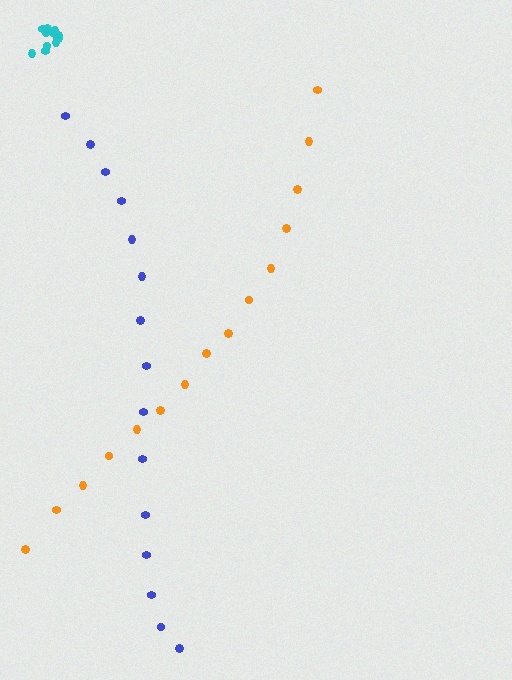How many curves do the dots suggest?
There are 3 distinct paths.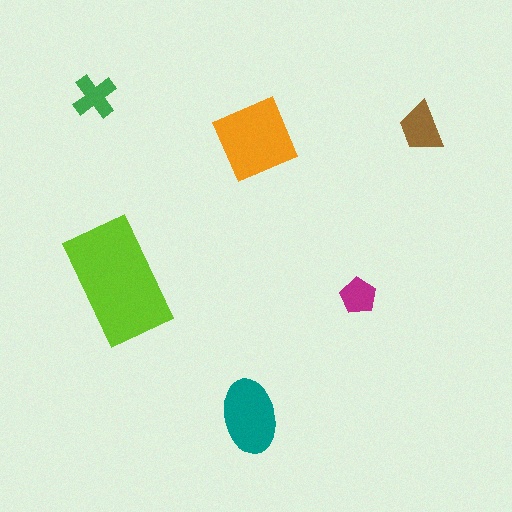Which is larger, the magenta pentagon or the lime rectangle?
The lime rectangle.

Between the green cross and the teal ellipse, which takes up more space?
The teal ellipse.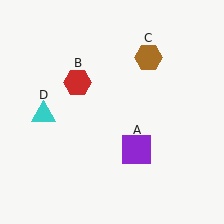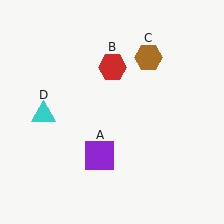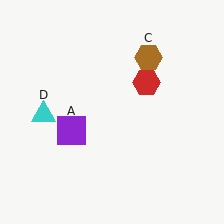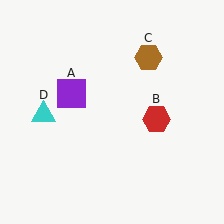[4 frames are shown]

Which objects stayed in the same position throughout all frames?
Brown hexagon (object C) and cyan triangle (object D) remained stationary.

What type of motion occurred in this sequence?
The purple square (object A), red hexagon (object B) rotated clockwise around the center of the scene.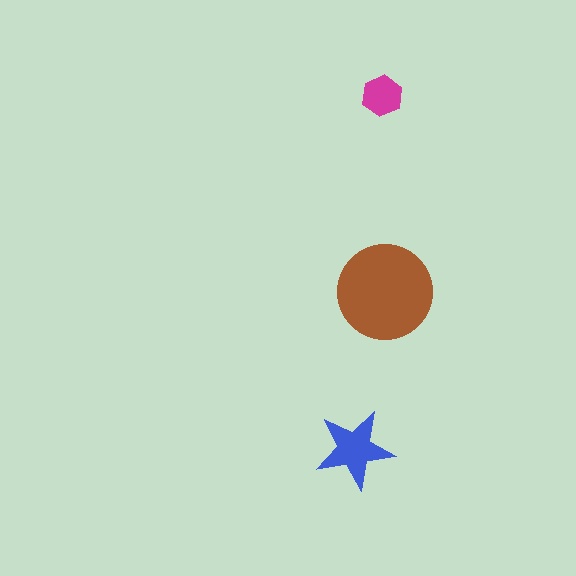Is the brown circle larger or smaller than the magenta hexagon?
Larger.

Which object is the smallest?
The magenta hexagon.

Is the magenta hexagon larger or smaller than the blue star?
Smaller.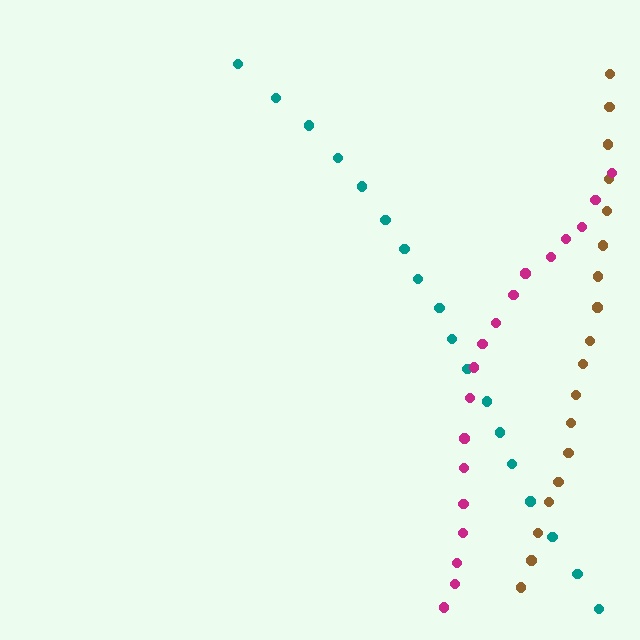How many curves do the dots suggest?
There are 3 distinct paths.